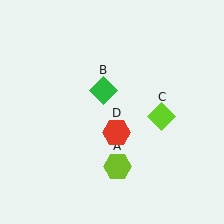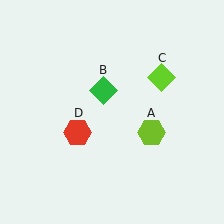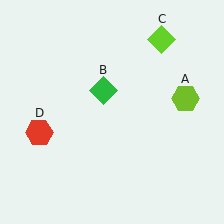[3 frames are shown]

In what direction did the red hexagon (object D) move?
The red hexagon (object D) moved left.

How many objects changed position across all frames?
3 objects changed position: lime hexagon (object A), lime diamond (object C), red hexagon (object D).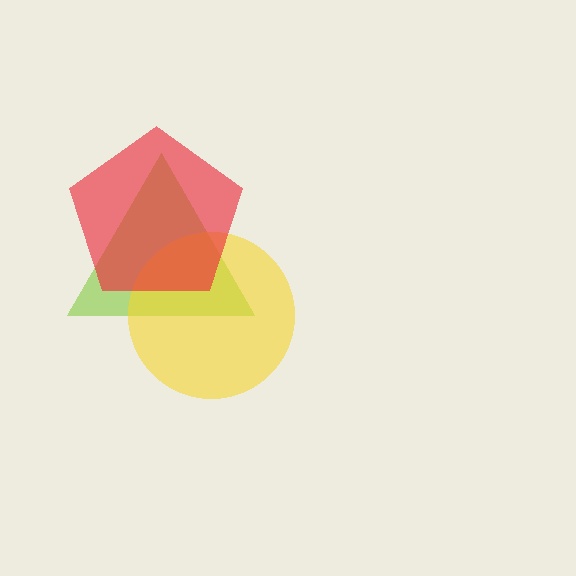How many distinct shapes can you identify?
There are 3 distinct shapes: a lime triangle, a yellow circle, a red pentagon.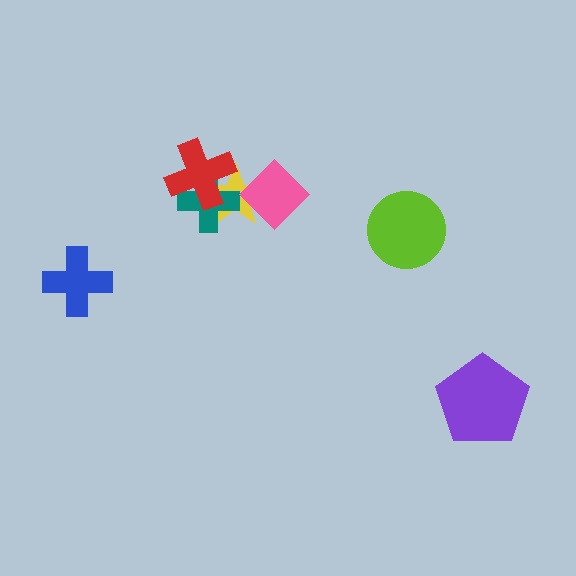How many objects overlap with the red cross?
2 objects overlap with the red cross.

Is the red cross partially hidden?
No, no other shape covers it.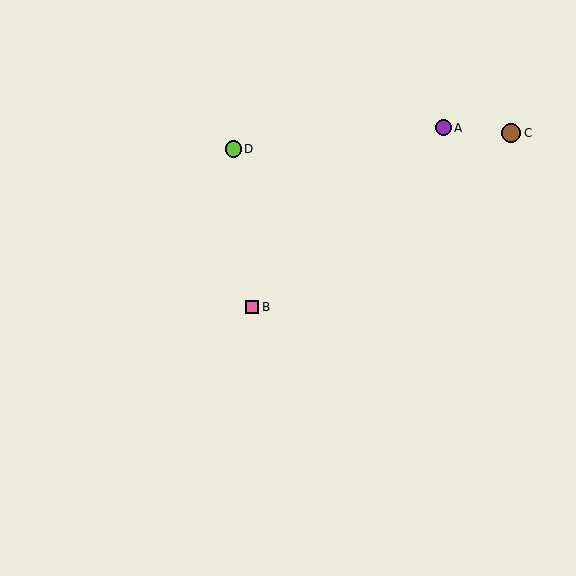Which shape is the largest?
The brown circle (labeled C) is the largest.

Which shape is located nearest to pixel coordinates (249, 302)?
The pink square (labeled B) at (252, 307) is nearest to that location.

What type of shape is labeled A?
Shape A is a purple circle.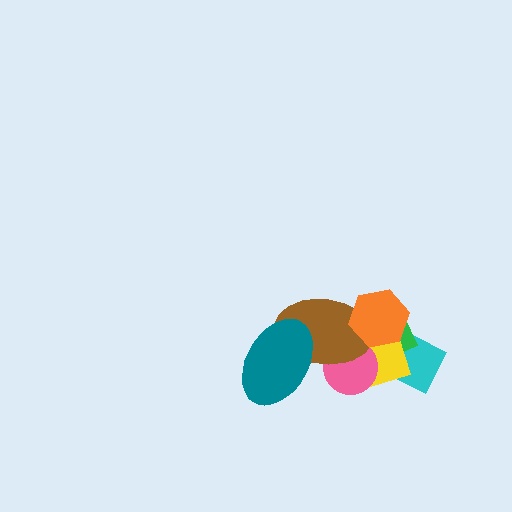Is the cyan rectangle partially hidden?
Yes, it is partially covered by another shape.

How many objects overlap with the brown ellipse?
5 objects overlap with the brown ellipse.